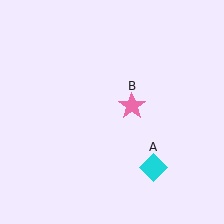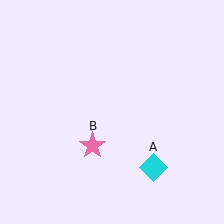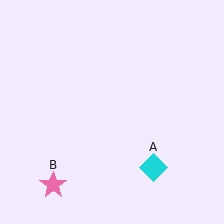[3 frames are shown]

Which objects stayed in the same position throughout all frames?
Cyan diamond (object A) remained stationary.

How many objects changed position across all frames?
1 object changed position: pink star (object B).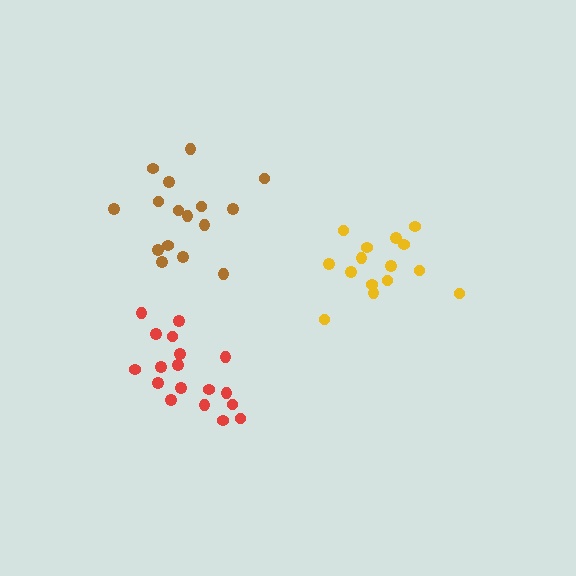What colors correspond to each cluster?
The clusters are colored: red, brown, yellow.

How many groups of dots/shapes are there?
There are 3 groups.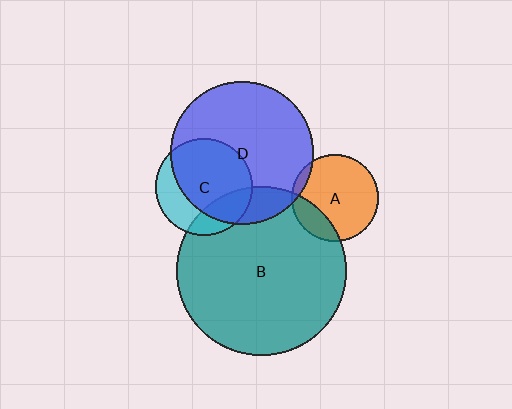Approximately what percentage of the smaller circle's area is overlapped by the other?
Approximately 20%.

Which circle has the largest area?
Circle B (teal).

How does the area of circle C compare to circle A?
Approximately 1.2 times.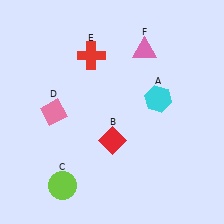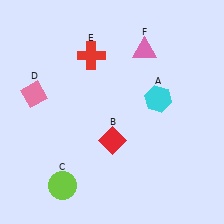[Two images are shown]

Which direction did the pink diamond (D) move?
The pink diamond (D) moved left.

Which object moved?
The pink diamond (D) moved left.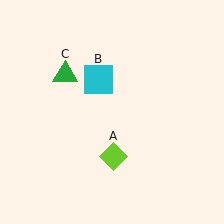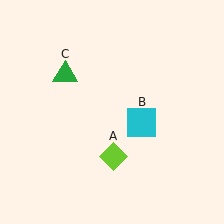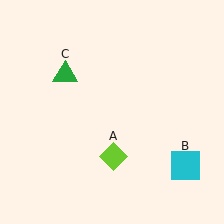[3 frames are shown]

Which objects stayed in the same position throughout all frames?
Lime diamond (object A) and green triangle (object C) remained stationary.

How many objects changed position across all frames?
1 object changed position: cyan square (object B).